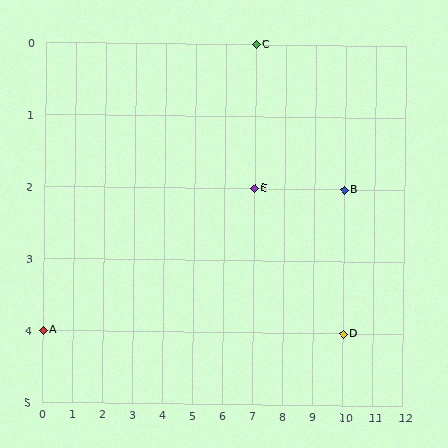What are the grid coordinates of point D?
Point D is at grid coordinates (10, 4).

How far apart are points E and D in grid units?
Points E and D are 3 columns and 2 rows apart (about 3.6 grid units diagonally).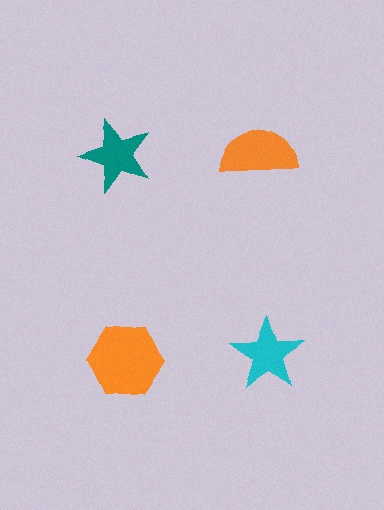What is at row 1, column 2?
An orange semicircle.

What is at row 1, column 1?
A teal star.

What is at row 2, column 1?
An orange hexagon.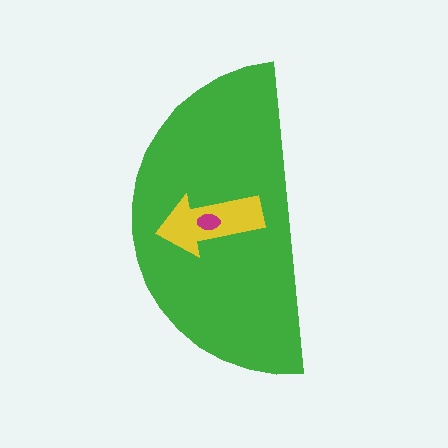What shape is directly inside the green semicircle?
The yellow arrow.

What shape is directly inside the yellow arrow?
The magenta ellipse.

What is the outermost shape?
The green semicircle.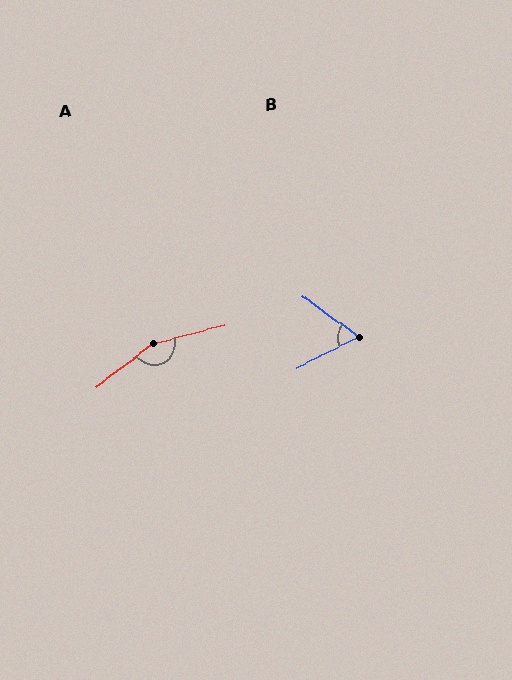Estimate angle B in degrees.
Approximately 63 degrees.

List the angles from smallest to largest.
B (63°), A (157°).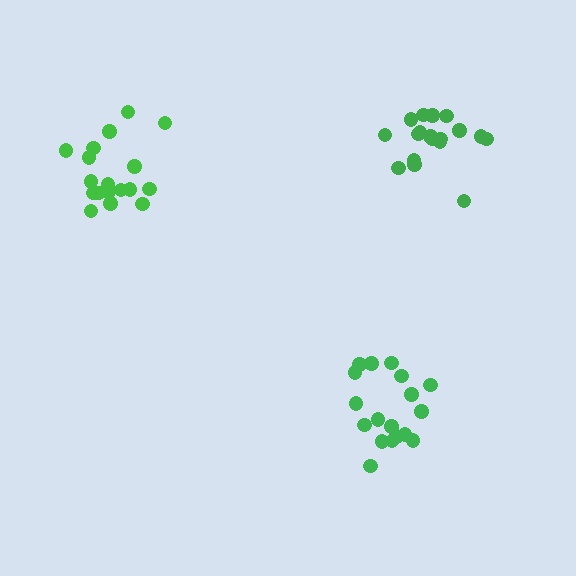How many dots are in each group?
Group 1: 18 dots, Group 2: 18 dots, Group 3: 18 dots (54 total).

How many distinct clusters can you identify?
There are 3 distinct clusters.